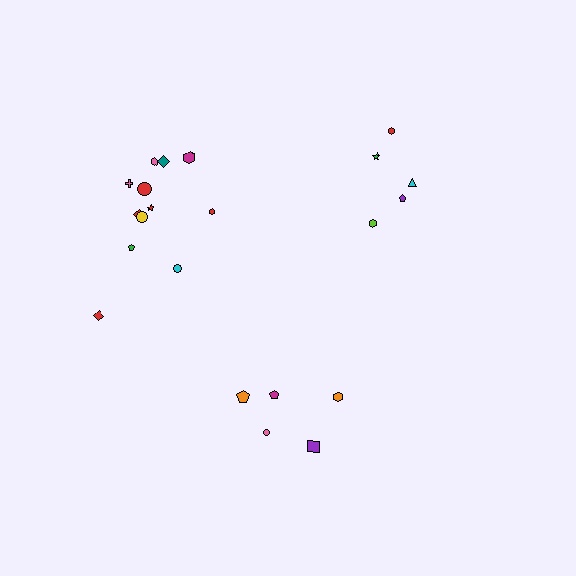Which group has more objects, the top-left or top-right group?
The top-left group.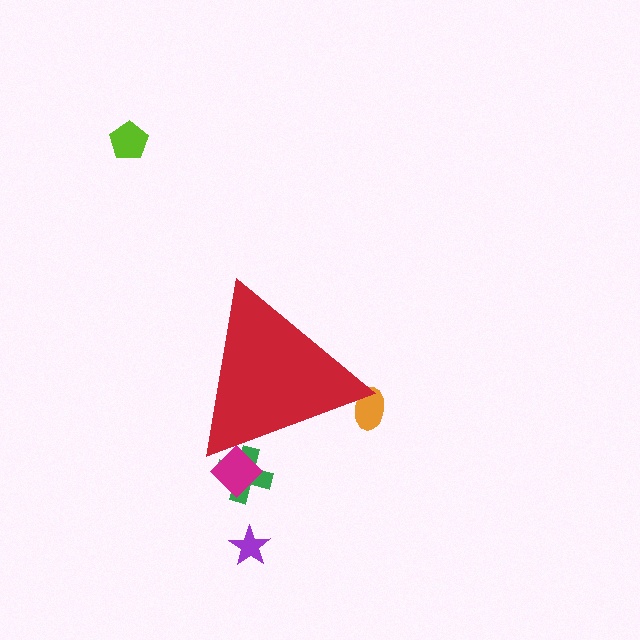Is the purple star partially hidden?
No, the purple star is fully visible.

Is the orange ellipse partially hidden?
Yes, the orange ellipse is partially hidden behind the red triangle.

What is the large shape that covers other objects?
A red triangle.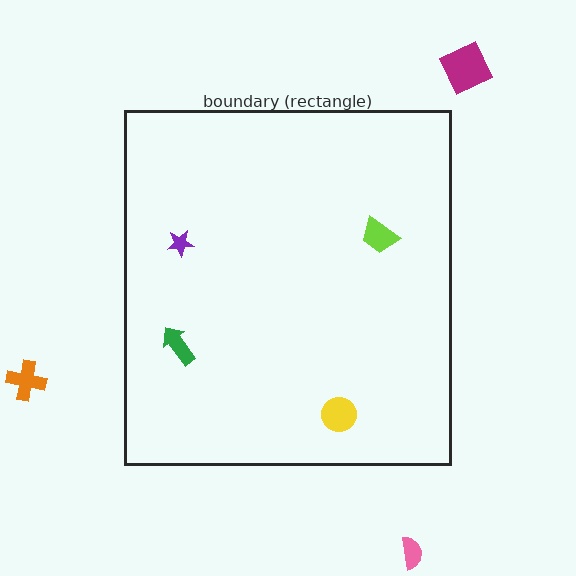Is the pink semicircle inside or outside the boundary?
Outside.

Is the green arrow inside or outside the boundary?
Inside.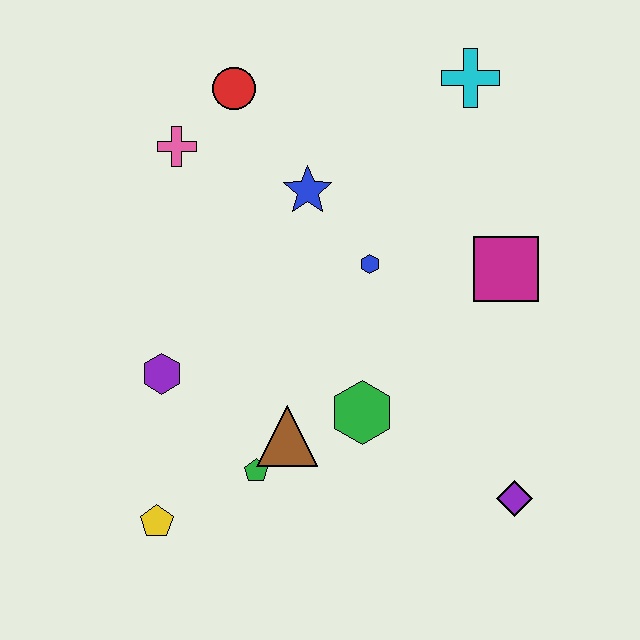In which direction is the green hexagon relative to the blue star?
The green hexagon is below the blue star.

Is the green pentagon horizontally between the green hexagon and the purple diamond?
No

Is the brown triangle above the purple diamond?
Yes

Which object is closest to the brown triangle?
The green pentagon is closest to the brown triangle.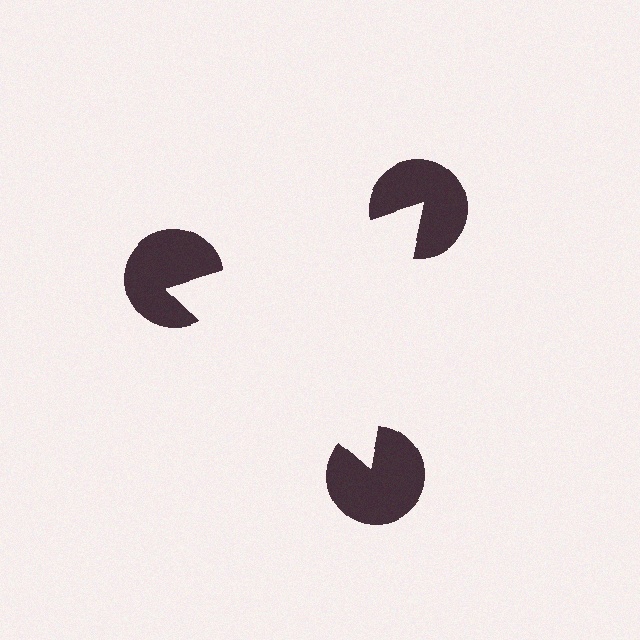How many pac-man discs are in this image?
There are 3 — one at each vertex of the illusory triangle.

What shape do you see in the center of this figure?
An illusory triangle — its edges are inferred from the aligned wedge cuts in the pac-man discs, not physically drawn.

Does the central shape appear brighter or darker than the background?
It typically appears slightly brighter than the background, even though no actual brightness change is drawn.